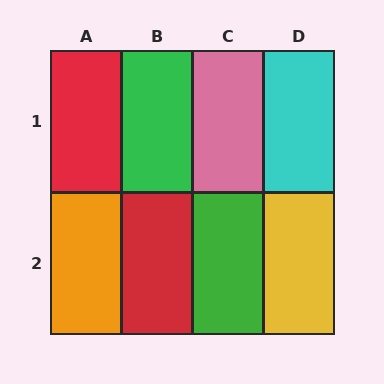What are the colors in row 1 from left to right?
Red, green, pink, cyan.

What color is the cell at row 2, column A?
Orange.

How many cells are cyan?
1 cell is cyan.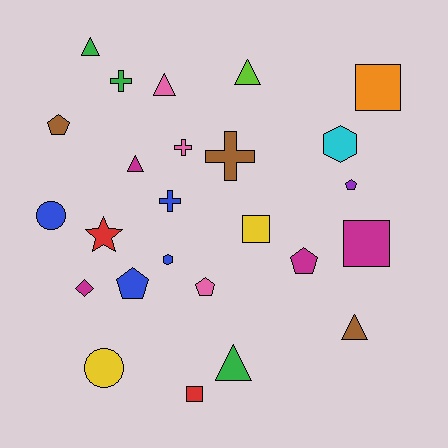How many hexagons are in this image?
There are 2 hexagons.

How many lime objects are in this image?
There is 1 lime object.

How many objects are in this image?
There are 25 objects.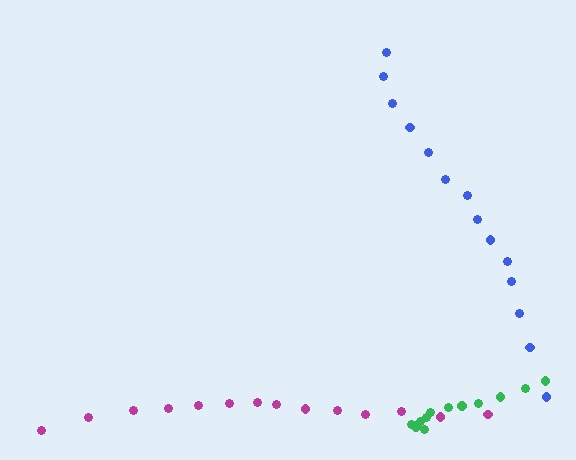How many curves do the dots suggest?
There are 3 distinct paths.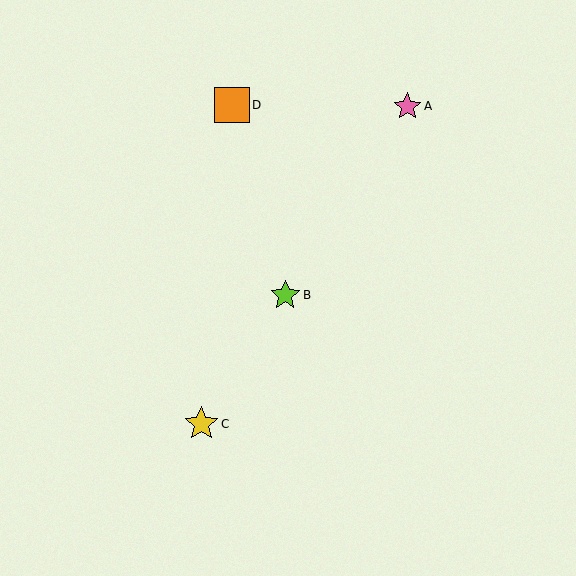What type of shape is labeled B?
Shape B is a lime star.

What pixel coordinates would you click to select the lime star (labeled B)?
Click at (285, 295) to select the lime star B.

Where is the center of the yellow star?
The center of the yellow star is at (201, 424).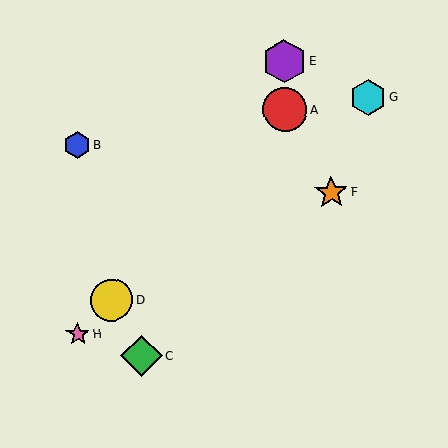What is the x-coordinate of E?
Object E is at x≈284.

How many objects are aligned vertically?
2 objects (A, E) are aligned vertically.